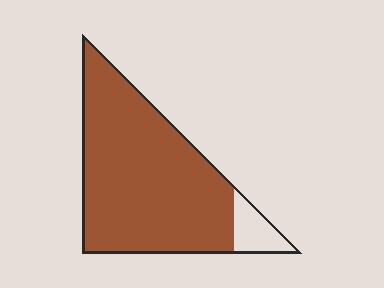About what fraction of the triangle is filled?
About nine tenths (9/10).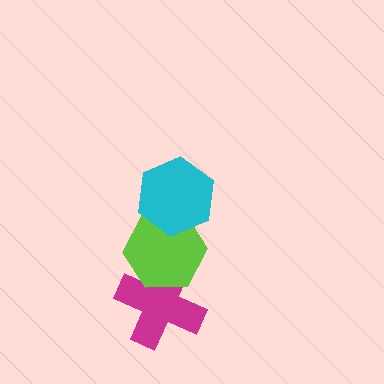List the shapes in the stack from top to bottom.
From top to bottom: the cyan hexagon, the lime hexagon, the magenta cross.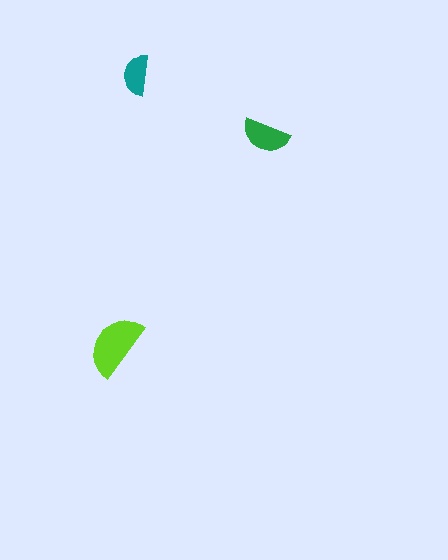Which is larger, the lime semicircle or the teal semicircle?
The lime one.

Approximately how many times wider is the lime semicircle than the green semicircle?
About 1.5 times wider.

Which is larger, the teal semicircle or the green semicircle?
The green one.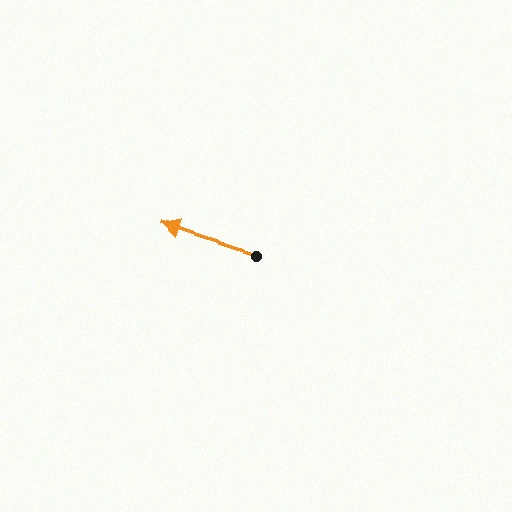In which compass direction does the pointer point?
West.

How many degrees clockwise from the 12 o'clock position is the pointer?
Approximately 288 degrees.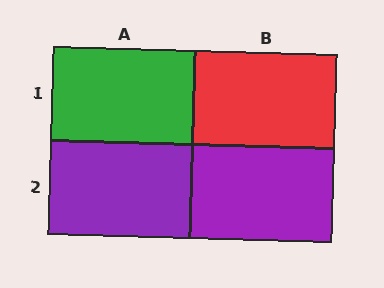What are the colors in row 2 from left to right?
Purple, purple.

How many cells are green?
1 cell is green.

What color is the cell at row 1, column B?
Red.